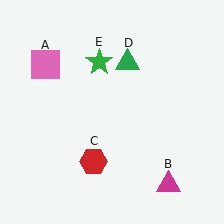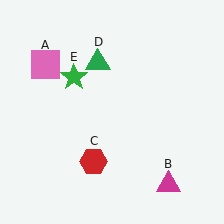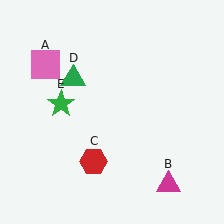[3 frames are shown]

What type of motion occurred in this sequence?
The green triangle (object D), green star (object E) rotated counterclockwise around the center of the scene.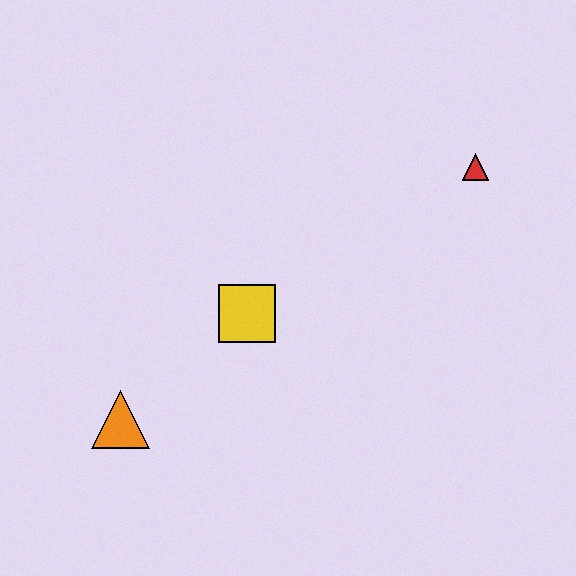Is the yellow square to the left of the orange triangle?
No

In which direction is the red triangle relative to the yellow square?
The red triangle is to the right of the yellow square.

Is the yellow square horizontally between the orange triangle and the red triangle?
Yes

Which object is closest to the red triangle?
The yellow square is closest to the red triangle.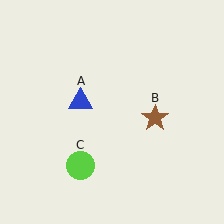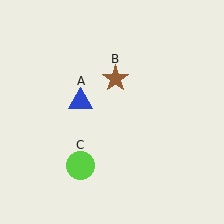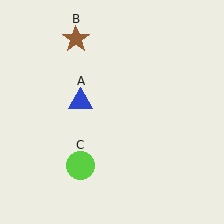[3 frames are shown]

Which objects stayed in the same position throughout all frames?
Blue triangle (object A) and lime circle (object C) remained stationary.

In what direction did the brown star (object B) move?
The brown star (object B) moved up and to the left.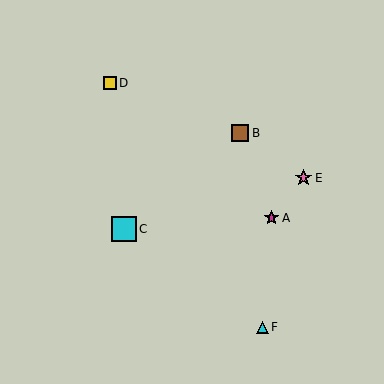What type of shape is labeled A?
Shape A is a magenta star.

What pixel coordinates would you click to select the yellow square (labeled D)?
Click at (110, 83) to select the yellow square D.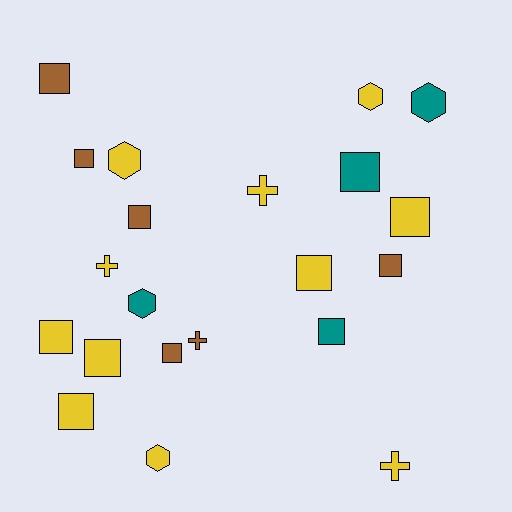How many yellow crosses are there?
There are 3 yellow crosses.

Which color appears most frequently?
Yellow, with 11 objects.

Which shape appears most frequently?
Square, with 12 objects.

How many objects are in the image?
There are 21 objects.